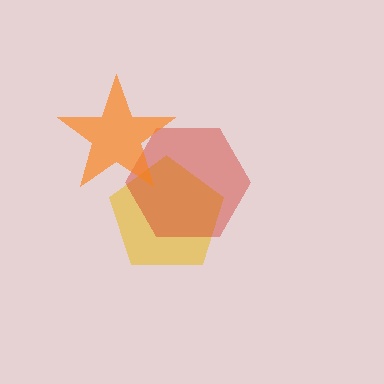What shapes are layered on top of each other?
The layered shapes are: a yellow pentagon, a red hexagon, an orange star.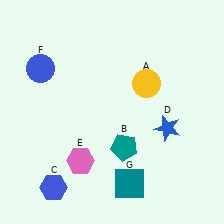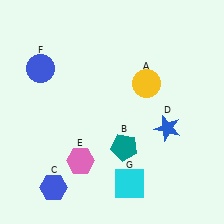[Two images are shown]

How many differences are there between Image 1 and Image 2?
There is 1 difference between the two images.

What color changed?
The square (G) changed from teal in Image 1 to cyan in Image 2.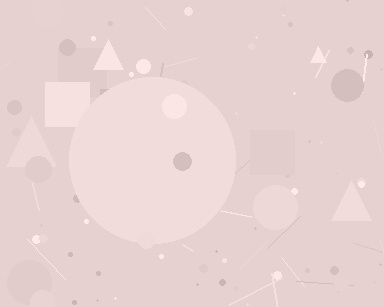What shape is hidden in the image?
A circle is hidden in the image.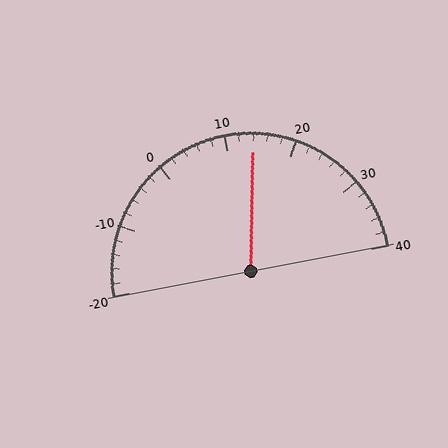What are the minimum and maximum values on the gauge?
The gauge ranges from -20 to 40.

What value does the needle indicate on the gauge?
The needle indicates approximately 14.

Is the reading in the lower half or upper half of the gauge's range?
The reading is in the upper half of the range (-20 to 40).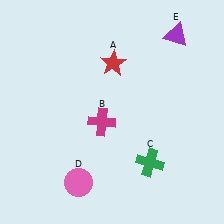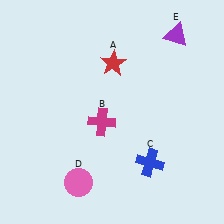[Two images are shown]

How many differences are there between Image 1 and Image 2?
There is 1 difference between the two images.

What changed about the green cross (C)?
In Image 1, C is green. In Image 2, it changed to blue.